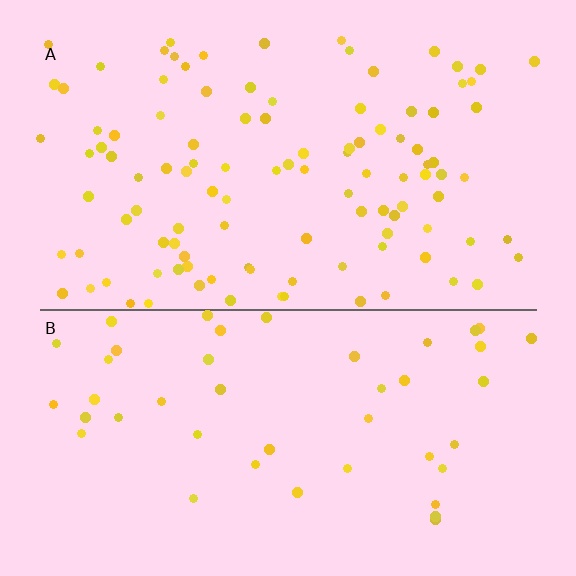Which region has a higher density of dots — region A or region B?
A (the top).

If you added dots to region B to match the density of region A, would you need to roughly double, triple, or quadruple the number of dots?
Approximately double.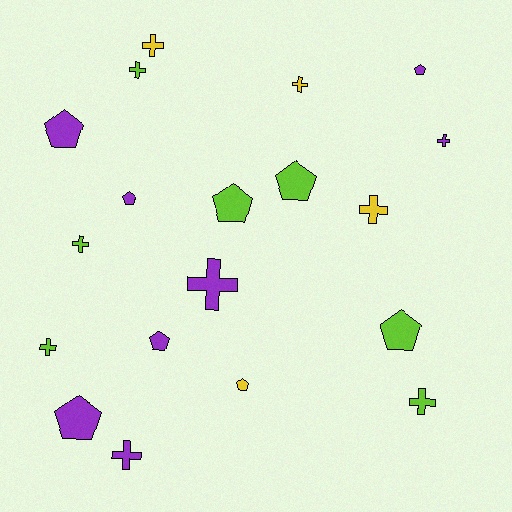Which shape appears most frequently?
Cross, with 10 objects.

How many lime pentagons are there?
There are 3 lime pentagons.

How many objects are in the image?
There are 19 objects.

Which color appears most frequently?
Purple, with 8 objects.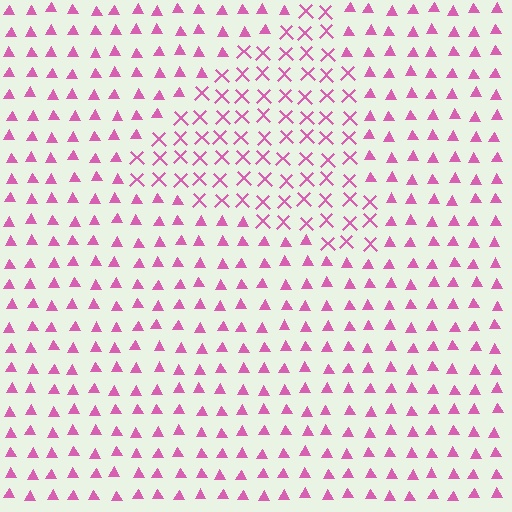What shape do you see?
I see a triangle.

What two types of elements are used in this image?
The image uses X marks inside the triangle region and triangles outside it.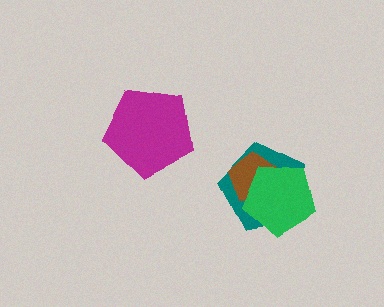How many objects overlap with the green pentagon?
2 objects overlap with the green pentagon.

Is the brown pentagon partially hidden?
Yes, it is partially covered by another shape.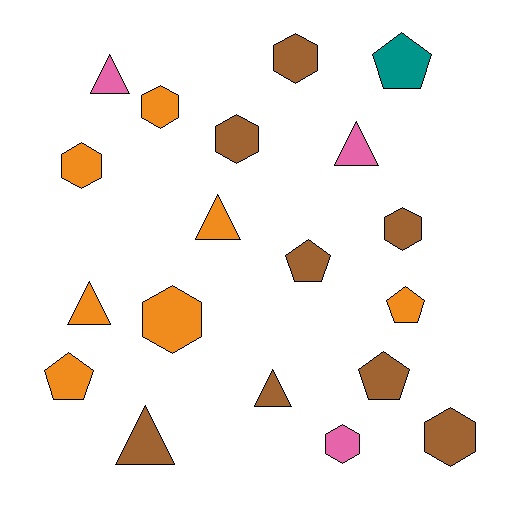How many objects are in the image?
There are 19 objects.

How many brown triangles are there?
There are 2 brown triangles.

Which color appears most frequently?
Brown, with 8 objects.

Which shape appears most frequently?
Hexagon, with 8 objects.